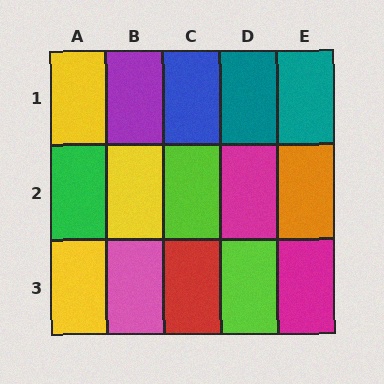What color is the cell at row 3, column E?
Magenta.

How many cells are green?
1 cell is green.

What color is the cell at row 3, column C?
Red.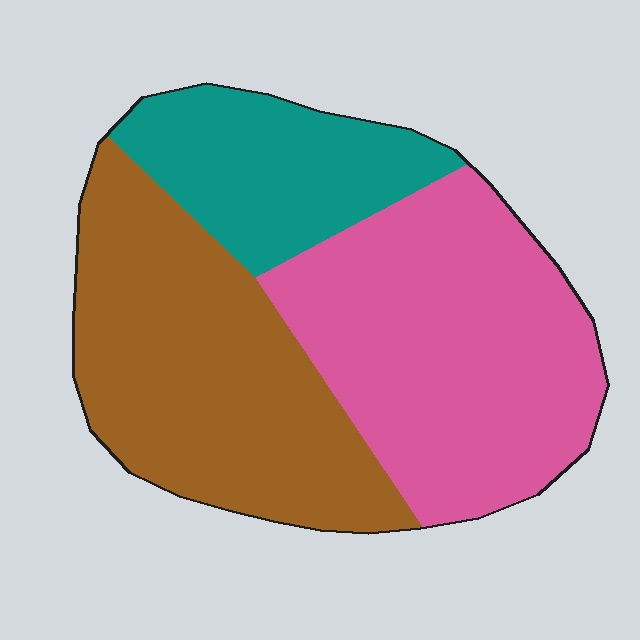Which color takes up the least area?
Teal, at roughly 20%.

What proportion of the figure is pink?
Pink takes up about two fifths (2/5) of the figure.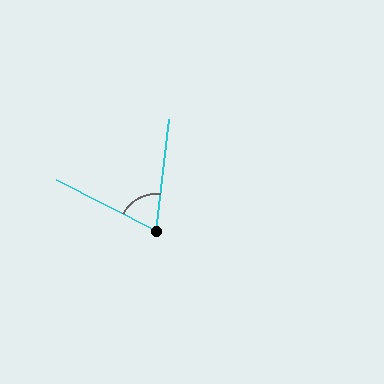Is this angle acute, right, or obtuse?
It is acute.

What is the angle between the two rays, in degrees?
Approximately 69 degrees.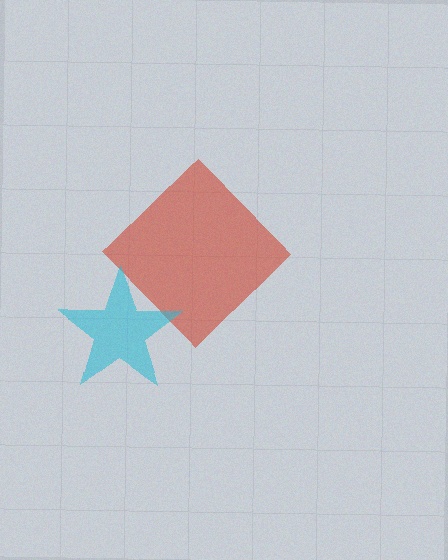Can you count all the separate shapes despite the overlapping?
Yes, there are 2 separate shapes.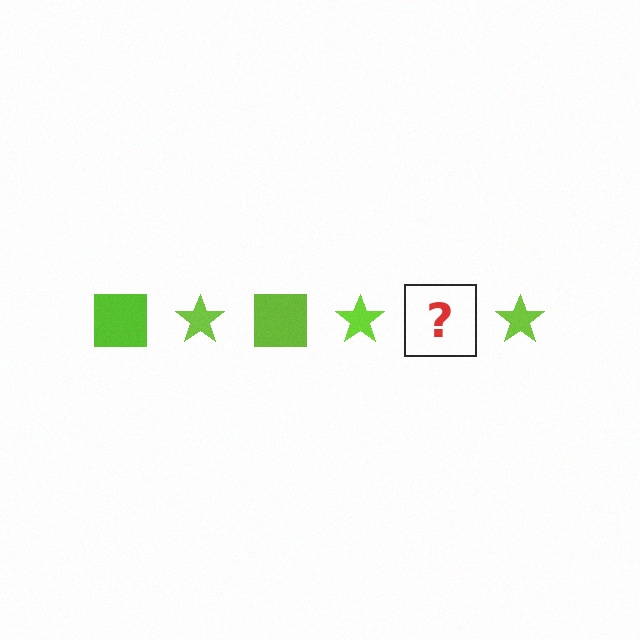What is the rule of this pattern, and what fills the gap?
The rule is that the pattern cycles through square, star shapes in lime. The gap should be filled with a lime square.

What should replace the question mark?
The question mark should be replaced with a lime square.